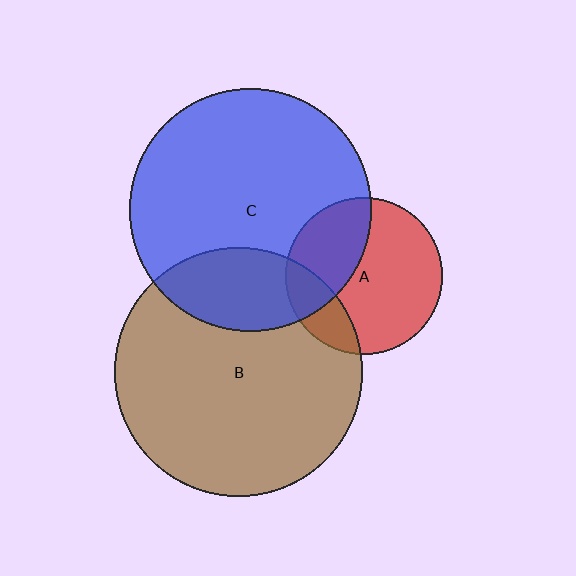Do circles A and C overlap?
Yes.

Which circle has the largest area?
Circle B (brown).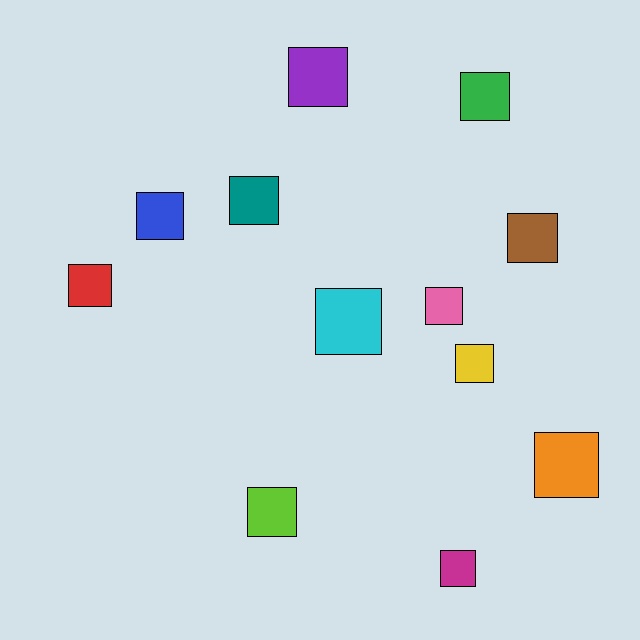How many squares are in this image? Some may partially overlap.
There are 12 squares.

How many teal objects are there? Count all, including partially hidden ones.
There is 1 teal object.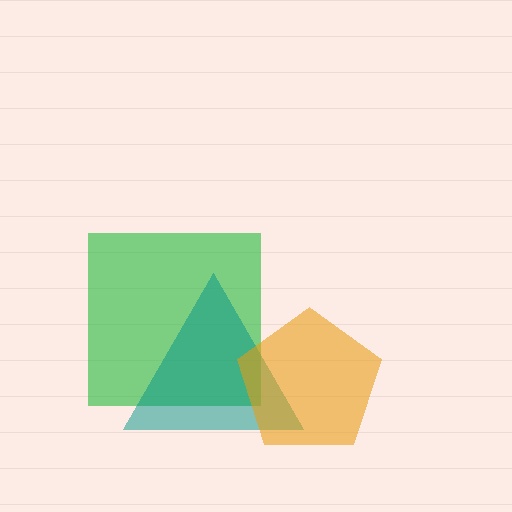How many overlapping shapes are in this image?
There are 3 overlapping shapes in the image.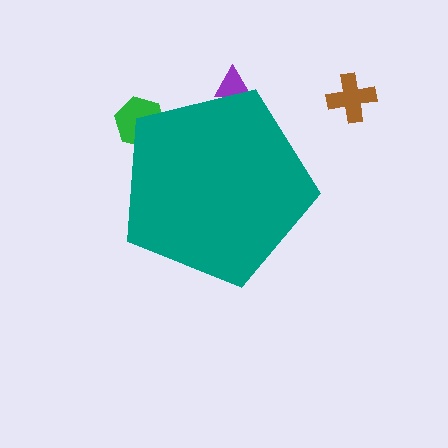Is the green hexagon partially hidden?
Yes, the green hexagon is partially hidden behind the teal pentagon.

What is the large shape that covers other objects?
A teal pentagon.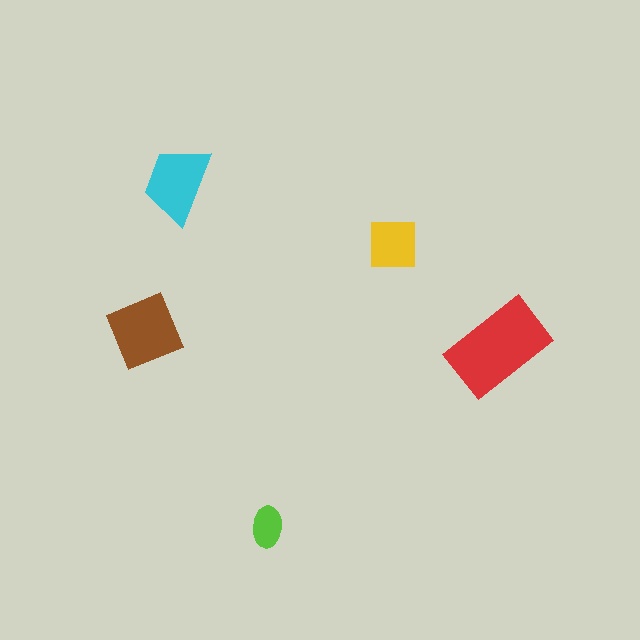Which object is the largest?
The red rectangle.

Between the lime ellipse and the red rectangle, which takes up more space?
The red rectangle.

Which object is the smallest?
The lime ellipse.